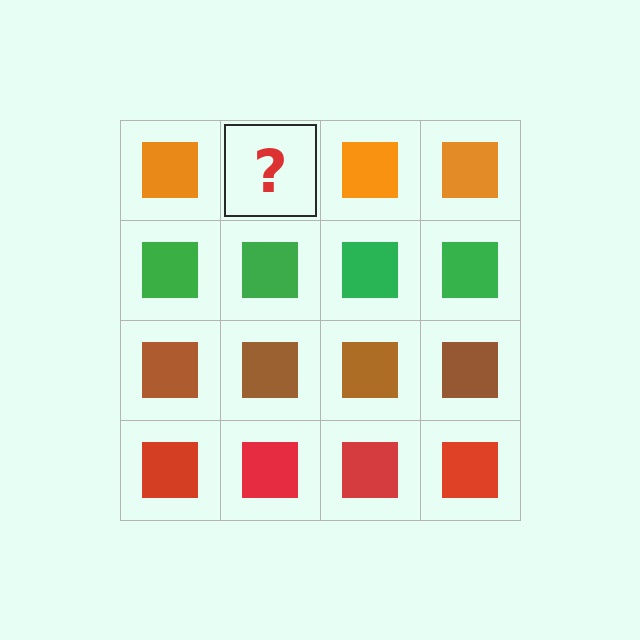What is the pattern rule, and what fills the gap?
The rule is that each row has a consistent color. The gap should be filled with an orange square.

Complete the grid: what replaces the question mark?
The question mark should be replaced with an orange square.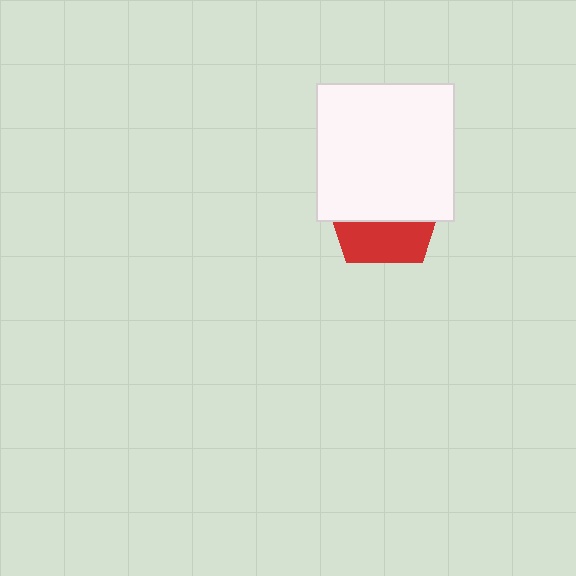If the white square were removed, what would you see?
You would see the complete red pentagon.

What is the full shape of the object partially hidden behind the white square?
The partially hidden object is a red pentagon.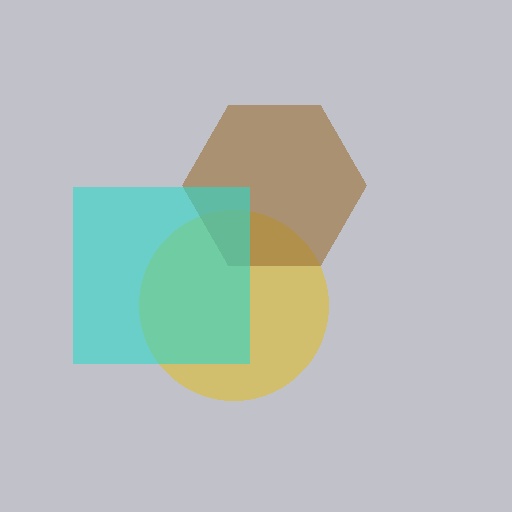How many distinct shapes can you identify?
There are 3 distinct shapes: a yellow circle, a brown hexagon, a cyan square.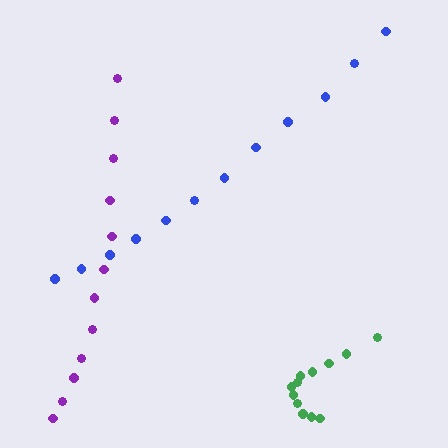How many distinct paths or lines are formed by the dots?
There are 3 distinct paths.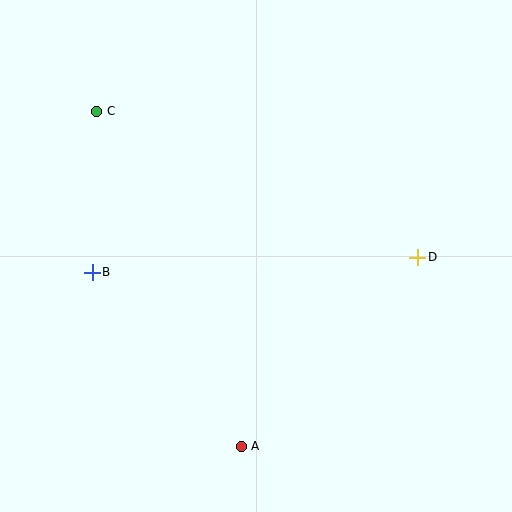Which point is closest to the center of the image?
Point D at (418, 257) is closest to the center.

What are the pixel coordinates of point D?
Point D is at (418, 257).